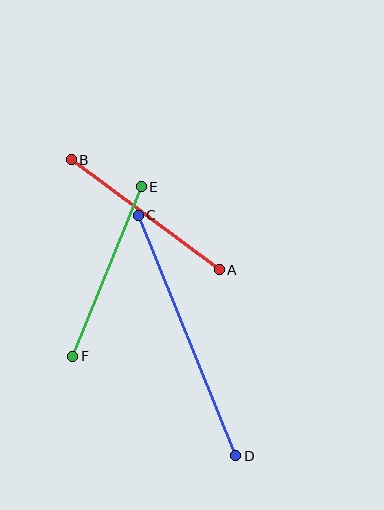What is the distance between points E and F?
The distance is approximately 183 pixels.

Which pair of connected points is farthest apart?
Points C and D are farthest apart.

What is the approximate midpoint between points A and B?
The midpoint is at approximately (145, 215) pixels.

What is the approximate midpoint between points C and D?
The midpoint is at approximately (187, 336) pixels.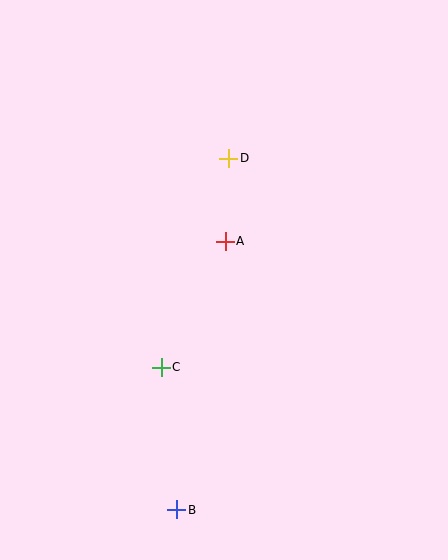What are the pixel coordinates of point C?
Point C is at (161, 367).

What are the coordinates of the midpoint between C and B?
The midpoint between C and B is at (169, 438).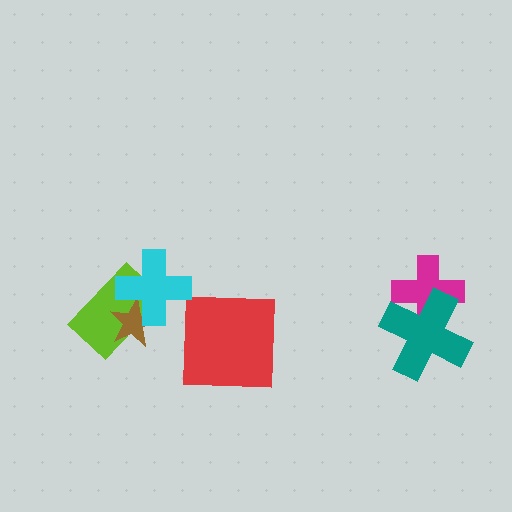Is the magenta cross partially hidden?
Yes, it is partially covered by another shape.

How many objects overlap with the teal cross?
1 object overlaps with the teal cross.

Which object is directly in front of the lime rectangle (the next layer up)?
The brown star is directly in front of the lime rectangle.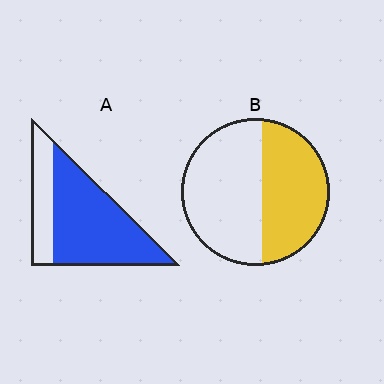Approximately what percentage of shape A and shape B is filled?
A is approximately 75% and B is approximately 45%.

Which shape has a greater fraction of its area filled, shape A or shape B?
Shape A.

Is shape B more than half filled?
No.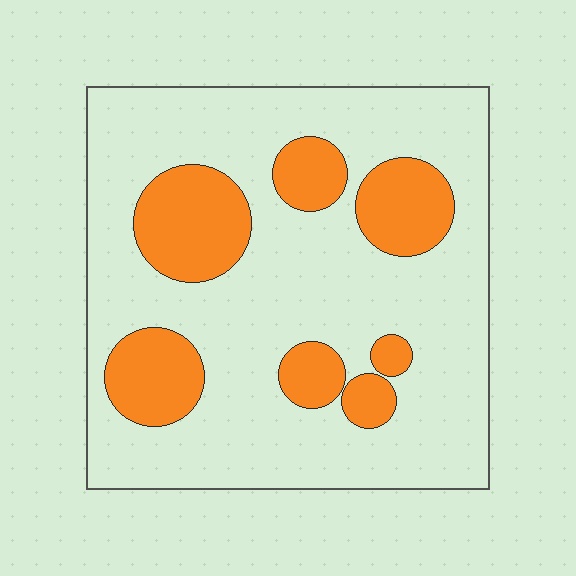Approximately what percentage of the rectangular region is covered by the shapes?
Approximately 25%.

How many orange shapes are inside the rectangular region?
7.